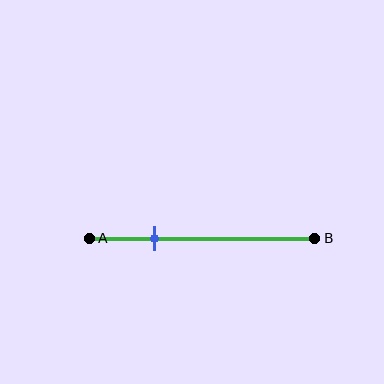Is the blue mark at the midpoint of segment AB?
No, the mark is at about 30% from A, not at the 50% midpoint.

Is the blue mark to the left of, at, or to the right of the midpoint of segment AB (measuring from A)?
The blue mark is to the left of the midpoint of segment AB.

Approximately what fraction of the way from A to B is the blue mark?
The blue mark is approximately 30% of the way from A to B.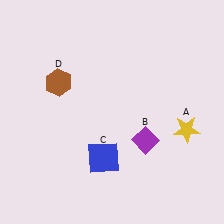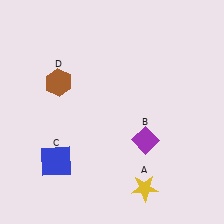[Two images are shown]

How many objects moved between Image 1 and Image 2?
2 objects moved between the two images.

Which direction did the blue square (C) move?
The blue square (C) moved left.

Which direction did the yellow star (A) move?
The yellow star (A) moved down.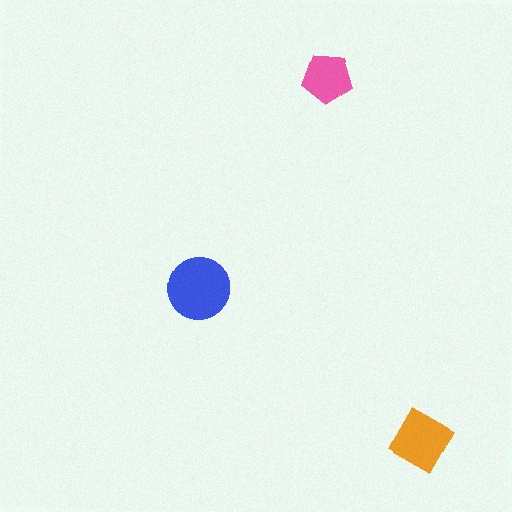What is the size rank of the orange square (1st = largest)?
2nd.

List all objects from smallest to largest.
The pink pentagon, the orange square, the blue circle.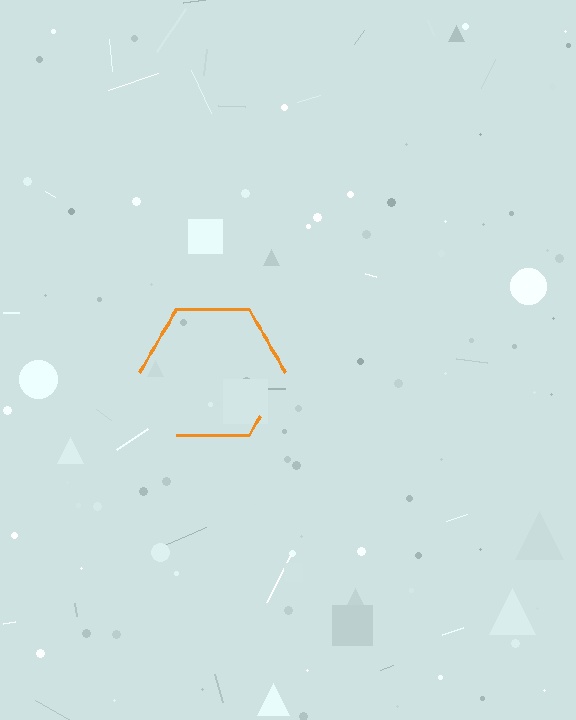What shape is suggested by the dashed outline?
The dashed outline suggests a hexagon.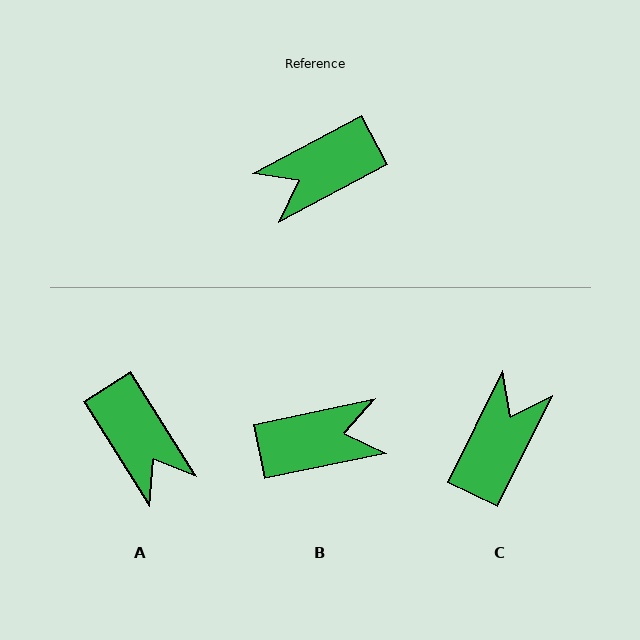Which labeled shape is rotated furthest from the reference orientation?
B, about 164 degrees away.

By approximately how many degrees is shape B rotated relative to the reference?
Approximately 164 degrees counter-clockwise.